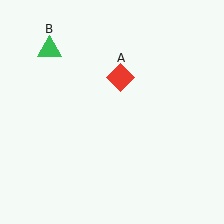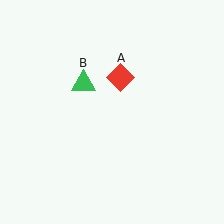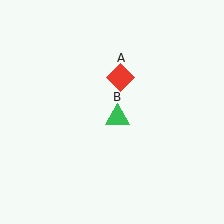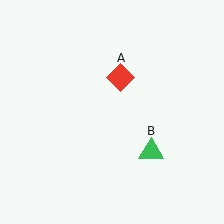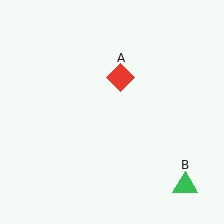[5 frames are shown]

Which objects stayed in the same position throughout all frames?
Red diamond (object A) remained stationary.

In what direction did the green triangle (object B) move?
The green triangle (object B) moved down and to the right.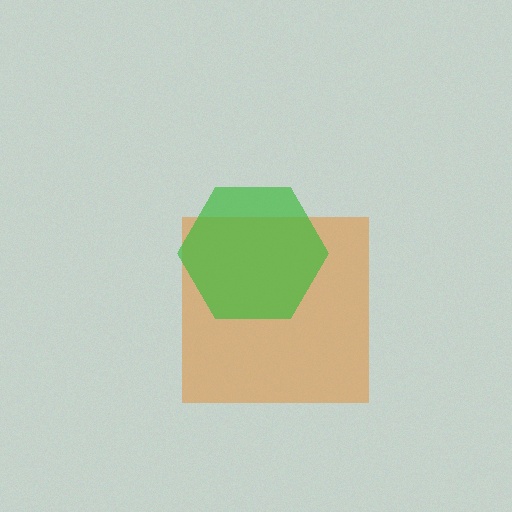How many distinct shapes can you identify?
There are 2 distinct shapes: an orange square, a green hexagon.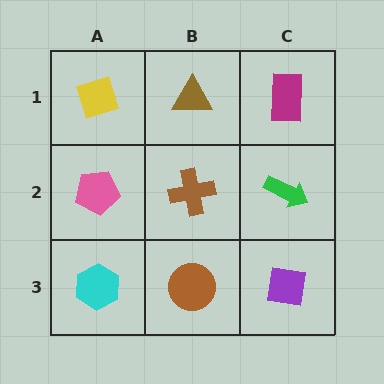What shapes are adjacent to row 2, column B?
A brown triangle (row 1, column B), a brown circle (row 3, column B), a pink pentagon (row 2, column A), a green arrow (row 2, column C).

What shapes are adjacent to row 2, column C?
A magenta rectangle (row 1, column C), a purple square (row 3, column C), a brown cross (row 2, column B).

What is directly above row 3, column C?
A green arrow.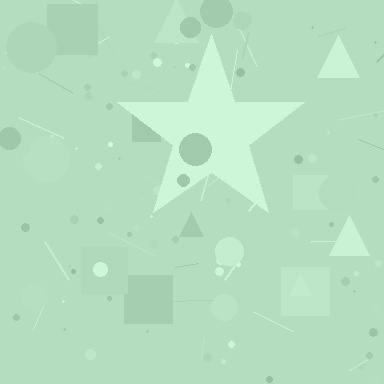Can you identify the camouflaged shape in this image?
The camouflaged shape is a star.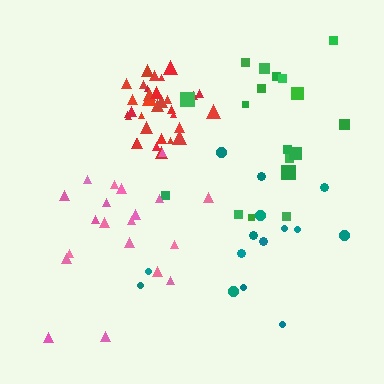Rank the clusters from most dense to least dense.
red, pink, green, teal.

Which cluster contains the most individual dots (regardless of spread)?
Red (32).